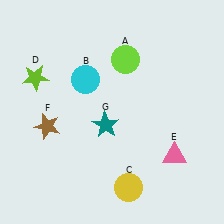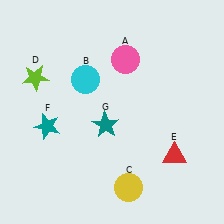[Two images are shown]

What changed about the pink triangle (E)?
In Image 1, E is pink. In Image 2, it changed to red.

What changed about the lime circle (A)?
In Image 1, A is lime. In Image 2, it changed to pink.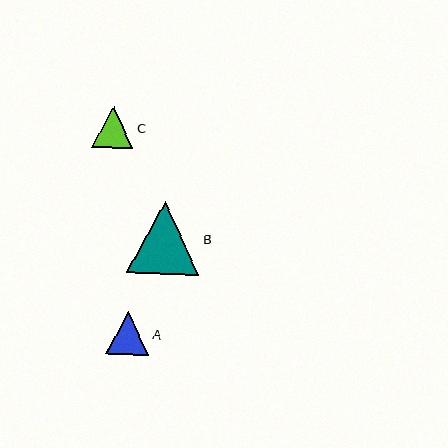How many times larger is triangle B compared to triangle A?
Triangle B is approximately 1.7 times the size of triangle A.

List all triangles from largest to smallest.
From largest to smallest: B, A, C.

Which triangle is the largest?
Triangle B is the largest with a size of approximately 72 pixels.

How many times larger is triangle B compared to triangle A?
Triangle B is approximately 1.7 times the size of triangle A.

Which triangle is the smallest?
Triangle C is the smallest with a size of approximately 42 pixels.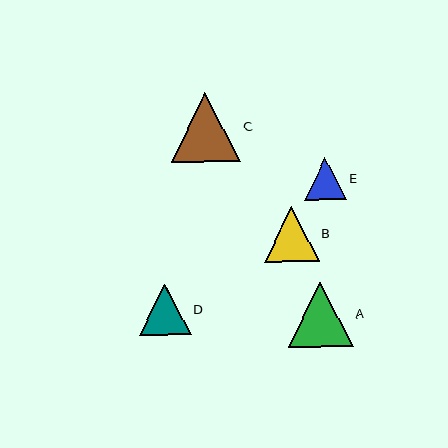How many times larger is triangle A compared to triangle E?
Triangle A is approximately 1.6 times the size of triangle E.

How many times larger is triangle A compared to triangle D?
Triangle A is approximately 1.3 times the size of triangle D.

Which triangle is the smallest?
Triangle E is the smallest with a size of approximately 42 pixels.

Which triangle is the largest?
Triangle C is the largest with a size of approximately 70 pixels.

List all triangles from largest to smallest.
From largest to smallest: C, A, B, D, E.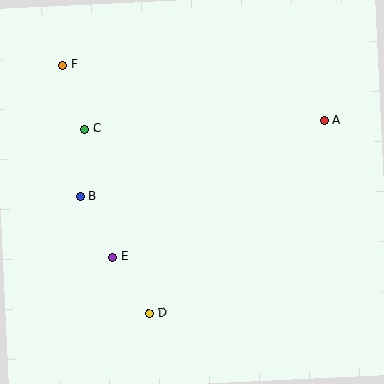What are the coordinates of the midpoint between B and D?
The midpoint between B and D is at (115, 255).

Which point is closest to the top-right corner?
Point A is closest to the top-right corner.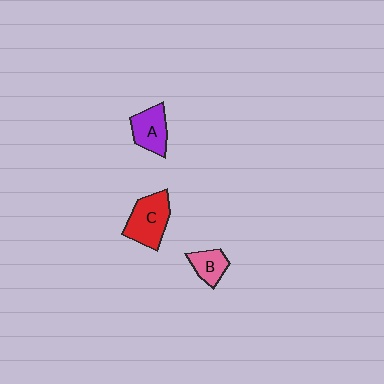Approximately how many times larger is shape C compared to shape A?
Approximately 1.3 times.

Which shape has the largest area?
Shape C (red).